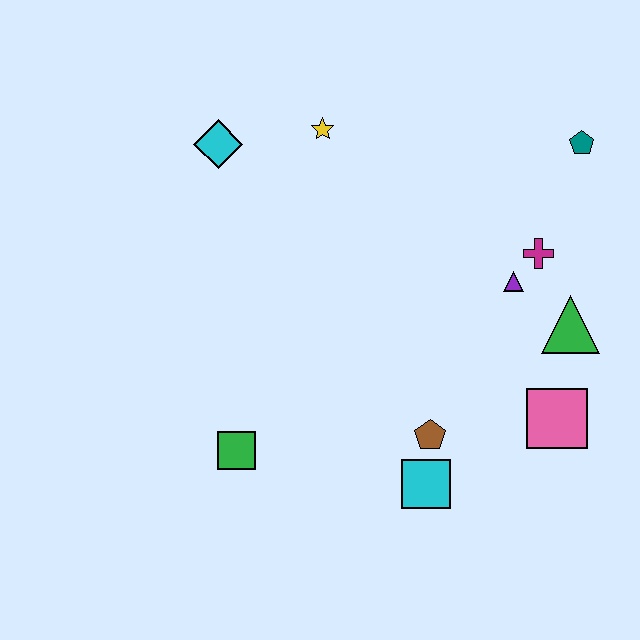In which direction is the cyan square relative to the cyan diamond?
The cyan square is below the cyan diamond.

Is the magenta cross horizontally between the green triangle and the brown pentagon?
Yes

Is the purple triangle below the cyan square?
No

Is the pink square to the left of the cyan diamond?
No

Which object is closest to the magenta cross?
The purple triangle is closest to the magenta cross.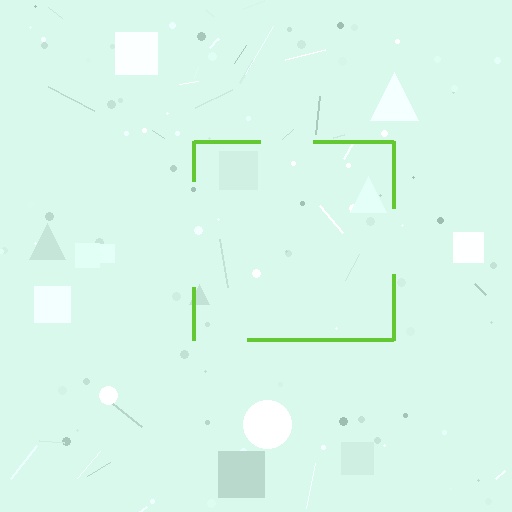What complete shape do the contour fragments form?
The contour fragments form a square.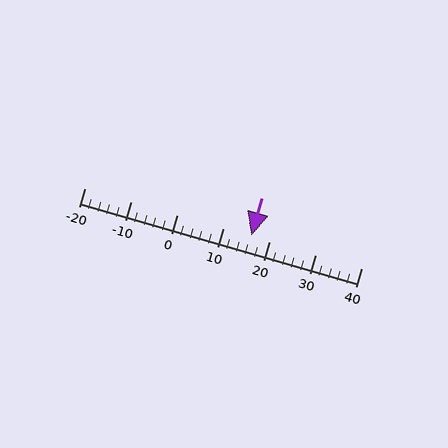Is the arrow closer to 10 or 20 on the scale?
The arrow is closer to 20.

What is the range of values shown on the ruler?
The ruler shows values from -20 to 40.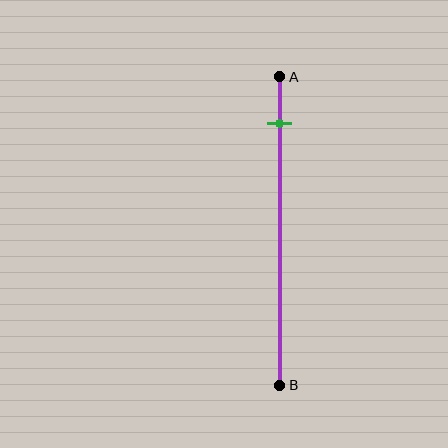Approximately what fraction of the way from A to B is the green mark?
The green mark is approximately 15% of the way from A to B.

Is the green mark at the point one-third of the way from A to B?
No, the mark is at about 15% from A, not at the 33% one-third point.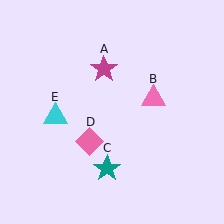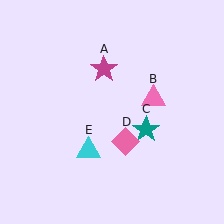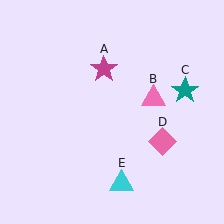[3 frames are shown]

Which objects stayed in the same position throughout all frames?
Magenta star (object A) and pink triangle (object B) remained stationary.